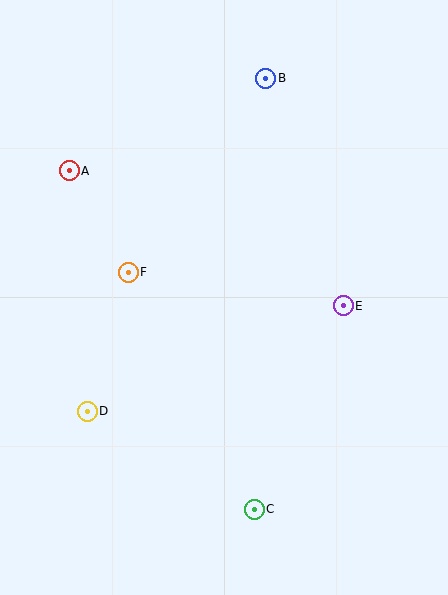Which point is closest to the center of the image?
Point F at (128, 272) is closest to the center.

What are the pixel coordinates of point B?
Point B is at (266, 78).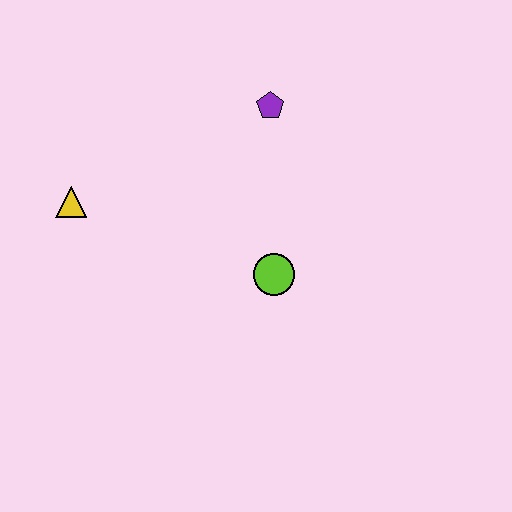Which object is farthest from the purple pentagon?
The yellow triangle is farthest from the purple pentagon.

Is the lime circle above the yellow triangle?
No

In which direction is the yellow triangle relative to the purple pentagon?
The yellow triangle is to the left of the purple pentagon.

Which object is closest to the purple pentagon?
The lime circle is closest to the purple pentagon.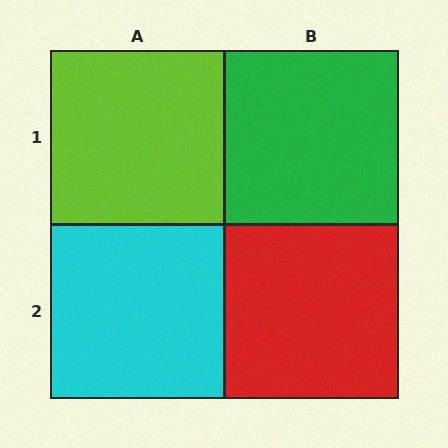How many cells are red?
1 cell is red.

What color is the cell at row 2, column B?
Red.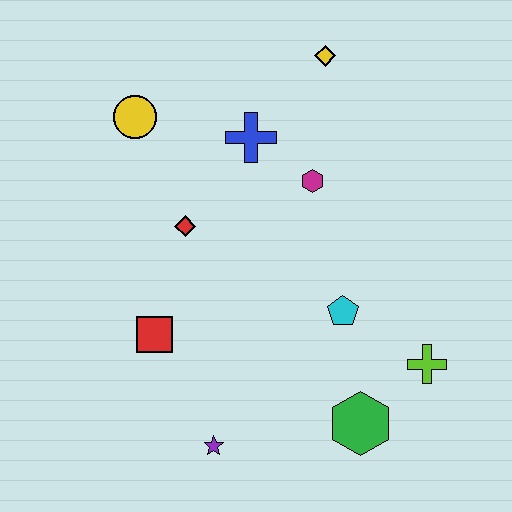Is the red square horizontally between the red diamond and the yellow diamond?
No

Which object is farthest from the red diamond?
The lime cross is farthest from the red diamond.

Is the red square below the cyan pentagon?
Yes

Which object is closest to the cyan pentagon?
The lime cross is closest to the cyan pentagon.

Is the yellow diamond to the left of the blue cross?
No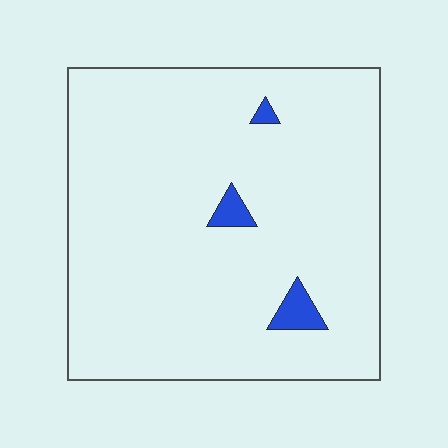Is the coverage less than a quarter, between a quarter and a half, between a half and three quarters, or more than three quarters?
Less than a quarter.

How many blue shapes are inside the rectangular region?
3.